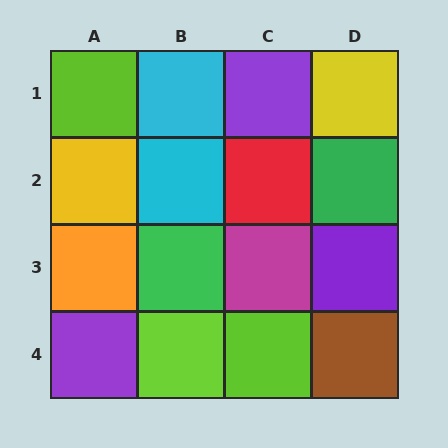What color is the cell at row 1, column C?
Purple.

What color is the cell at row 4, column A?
Purple.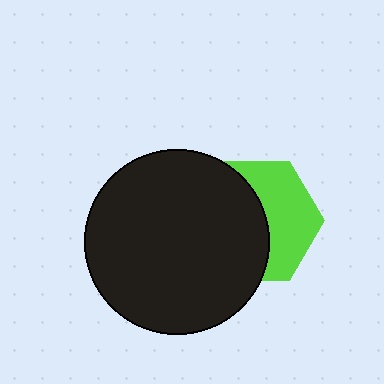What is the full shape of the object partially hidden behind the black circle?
The partially hidden object is a lime hexagon.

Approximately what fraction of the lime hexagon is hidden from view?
Roughly 54% of the lime hexagon is hidden behind the black circle.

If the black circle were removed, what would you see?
You would see the complete lime hexagon.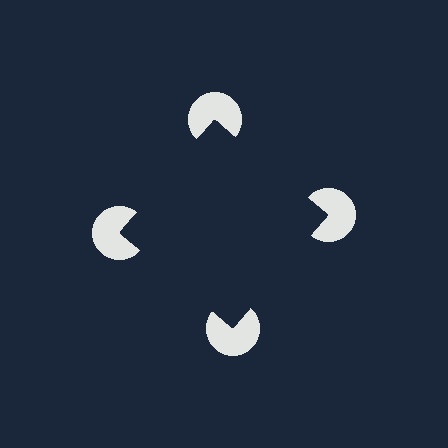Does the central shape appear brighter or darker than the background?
It typically appears slightly darker than the background, even though no actual brightness change is drawn.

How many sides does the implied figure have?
4 sides.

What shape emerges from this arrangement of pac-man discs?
An illusory square — its edges are inferred from the aligned wedge cuts in the pac-man discs, not physically drawn.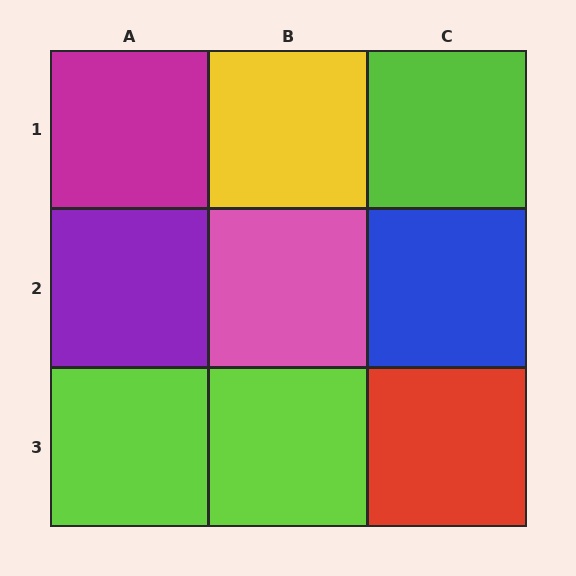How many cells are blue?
1 cell is blue.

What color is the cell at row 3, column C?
Red.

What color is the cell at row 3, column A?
Lime.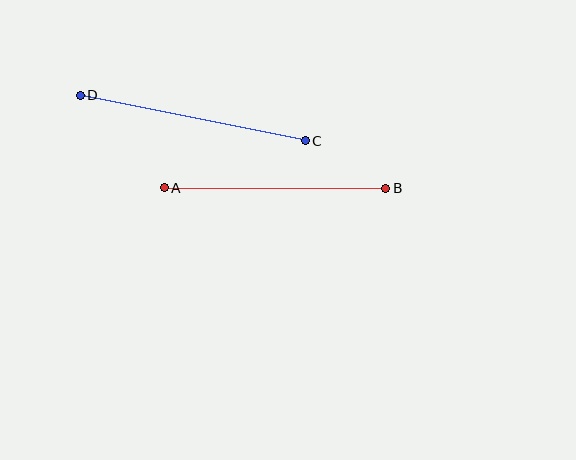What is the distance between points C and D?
The distance is approximately 229 pixels.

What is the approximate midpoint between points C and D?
The midpoint is at approximately (193, 118) pixels.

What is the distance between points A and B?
The distance is approximately 221 pixels.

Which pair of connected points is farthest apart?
Points C and D are farthest apart.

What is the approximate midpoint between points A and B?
The midpoint is at approximately (275, 188) pixels.